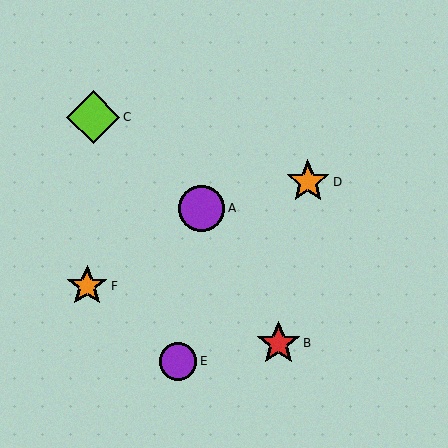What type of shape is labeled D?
Shape D is an orange star.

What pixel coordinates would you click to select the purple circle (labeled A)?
Click at (202, 208) to select the purple circle A.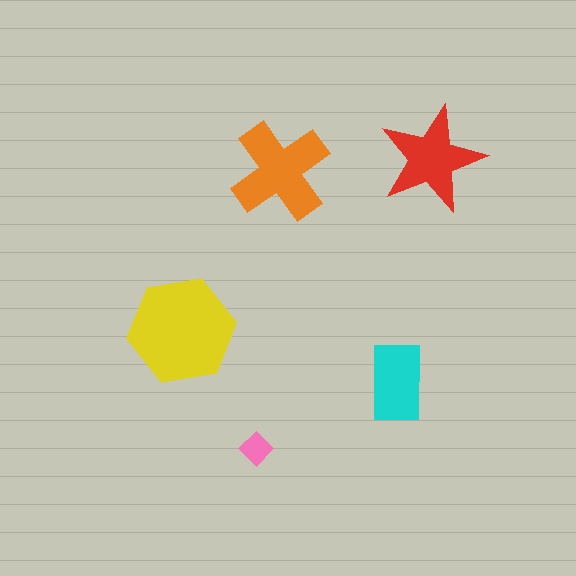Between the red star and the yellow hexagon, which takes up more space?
The yellow hexagon.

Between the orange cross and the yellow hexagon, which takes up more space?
The yellow hexagon.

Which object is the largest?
The yellow hexagon.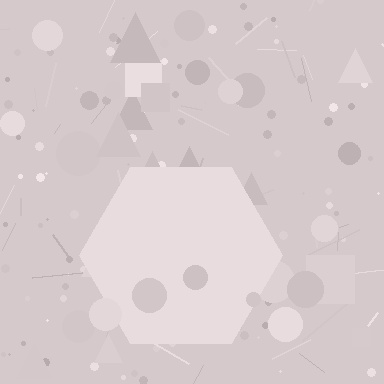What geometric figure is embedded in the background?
A hexagon is embedded in the background.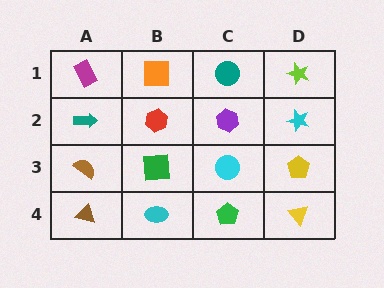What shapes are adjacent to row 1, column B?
A red hexagon (row 2, column B), a magenta rectangle (row 1, column A), a teal circle (row 1, column C).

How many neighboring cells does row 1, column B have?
3.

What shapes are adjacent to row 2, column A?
A magenta rectangle (row 1, column A), a brown semicircle (row 3, column A), a red hexagon (row 2, column B).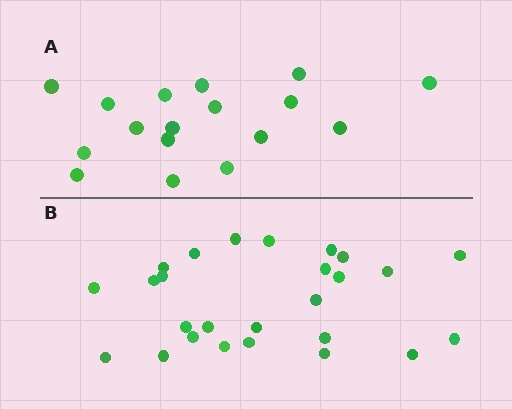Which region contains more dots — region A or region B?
Region B (the bottom region) has more dots.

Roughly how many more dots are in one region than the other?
Region B has roughly 8 or so more dots than region A.